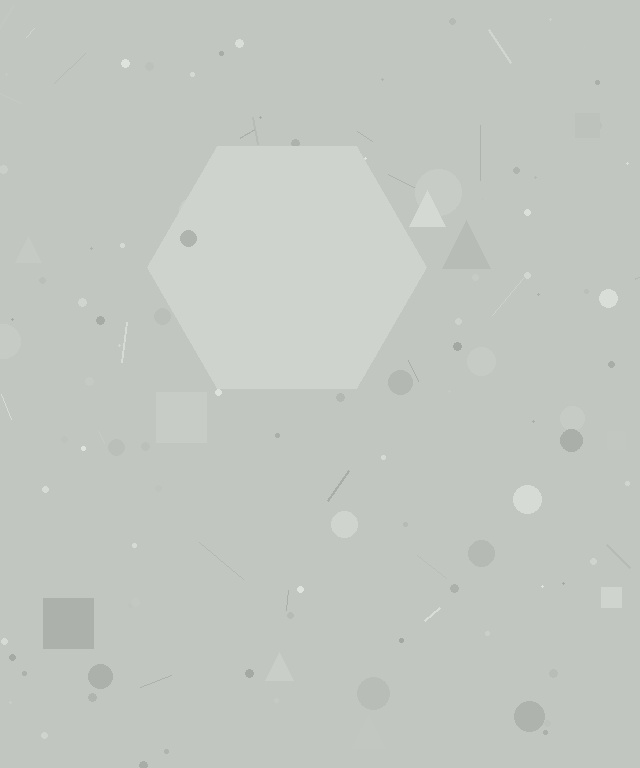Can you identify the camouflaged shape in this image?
The camouflaged shape is a hexagon.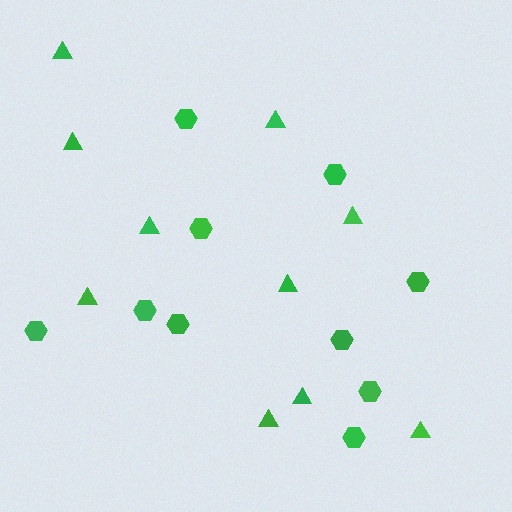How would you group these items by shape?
There are 2 groups: one group of hexagons (10) and one group of triangles (10).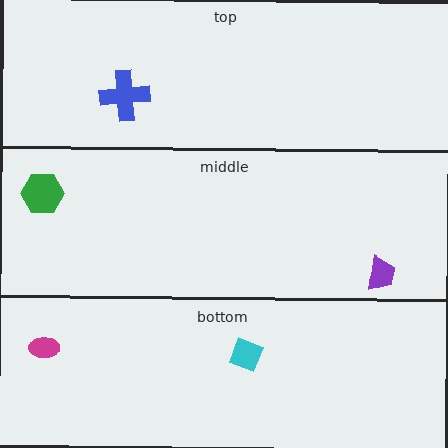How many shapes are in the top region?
1.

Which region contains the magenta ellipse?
The bottom region.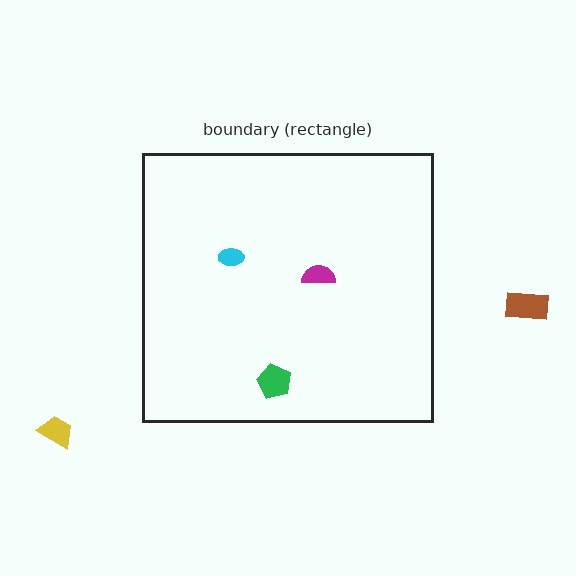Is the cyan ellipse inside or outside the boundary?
Inside.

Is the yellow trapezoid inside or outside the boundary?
Outside.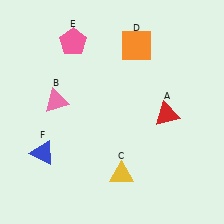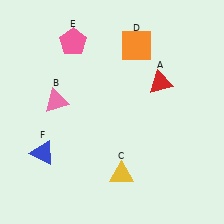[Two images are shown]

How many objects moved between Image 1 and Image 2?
1 object moved between the two images.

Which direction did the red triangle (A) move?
The red triangle (A) moved up.